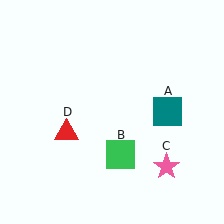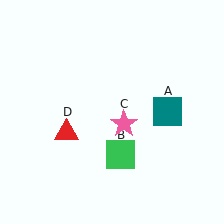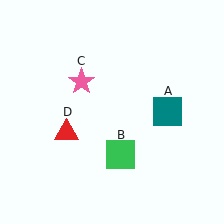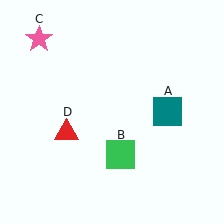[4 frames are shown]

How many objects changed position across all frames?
1 object changed position: pink star (object C).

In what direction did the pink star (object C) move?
The pink star (object C) moved up and to the left.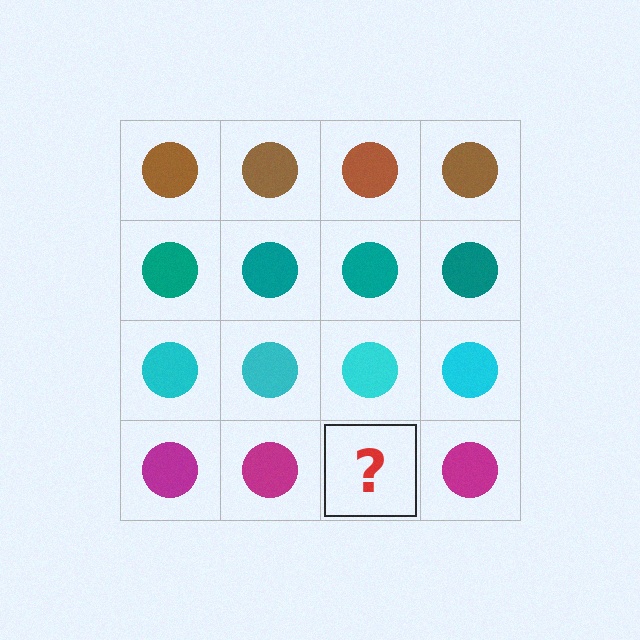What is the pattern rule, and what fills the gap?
The rule is that each row has a consistent color. The gap should be filled with a magenta circle.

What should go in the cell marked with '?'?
The missing cell should contain a magenta circle.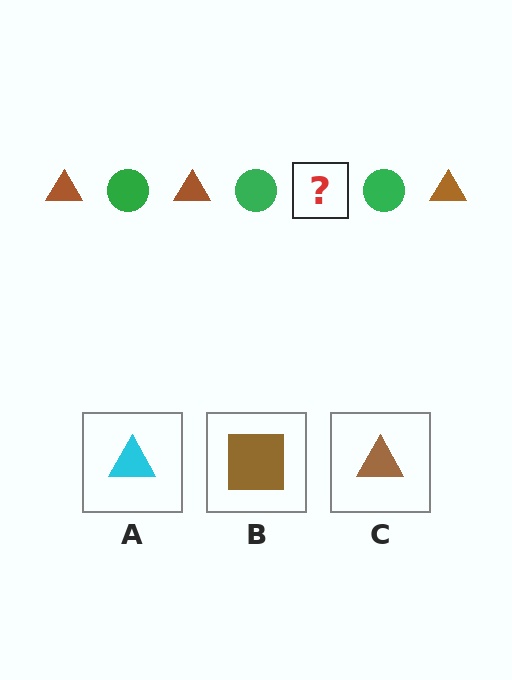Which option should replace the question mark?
Option C.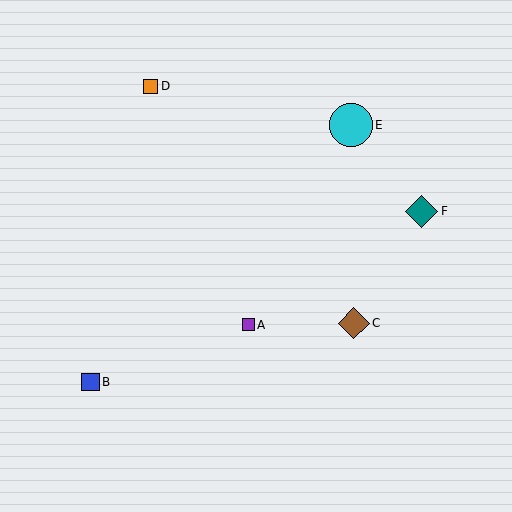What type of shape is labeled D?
Shape D is an orange square.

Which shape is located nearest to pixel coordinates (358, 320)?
The brown diamond (labeled C) at (354, 323) is nearest to that location.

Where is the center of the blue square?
The center of the blue square is at (90, 382).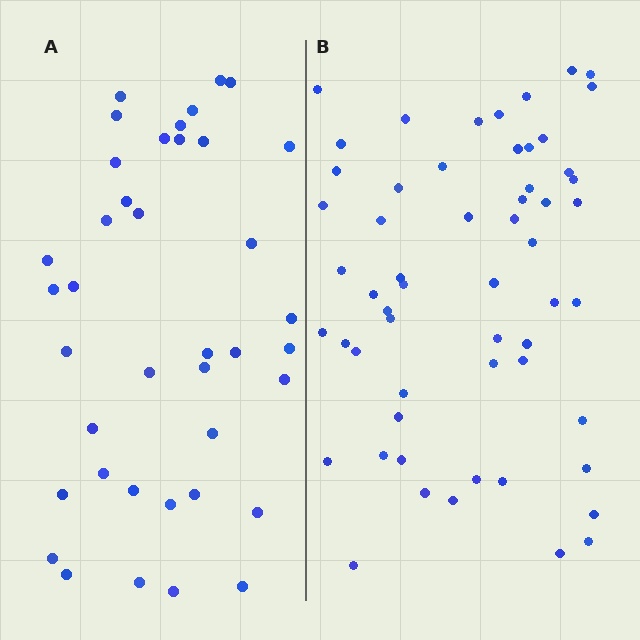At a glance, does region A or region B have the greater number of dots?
Region B (the right region) has more dots.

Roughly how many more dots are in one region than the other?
Region B has approximately 20 more dots than region A.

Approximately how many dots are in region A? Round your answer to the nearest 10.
About 40 dots. (The exact count is 39, which rounds to 40.)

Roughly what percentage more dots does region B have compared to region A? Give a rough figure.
About 45% more.